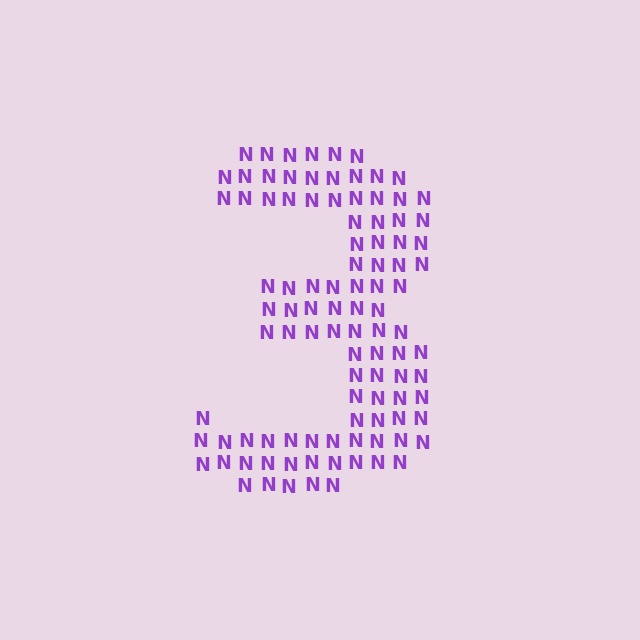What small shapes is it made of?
It is made of small letter N's.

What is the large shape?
The large shape is the digit 3.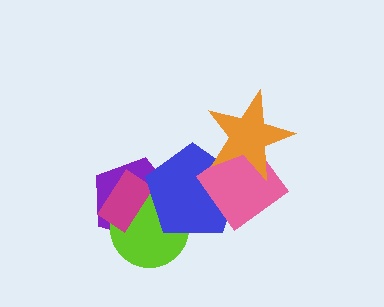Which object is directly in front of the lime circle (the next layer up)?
The magenta rectangle is directly in front of the lime circle.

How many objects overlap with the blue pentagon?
5 objects overlap with the blue pentagon.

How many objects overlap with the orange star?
2 objects overlap with the orange star.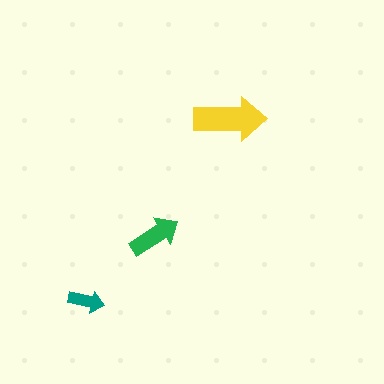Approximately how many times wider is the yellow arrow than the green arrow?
About 1.5 times wider.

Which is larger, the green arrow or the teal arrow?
The green one.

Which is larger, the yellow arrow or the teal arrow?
The yellow one.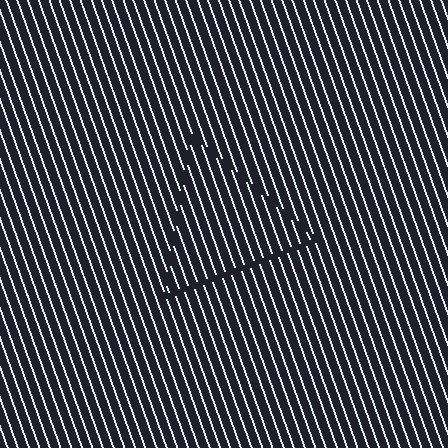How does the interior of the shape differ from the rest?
The interior of the shape contains the same grating, shifted by half a period — the contour is defined by the phase discontinuity where line-ends from the inner and outer gratings abut.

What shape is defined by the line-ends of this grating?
An illusory triangle. The interior of the shape contains the same grating, shifted by half a period — the contour is defined by the phase discontinuity where line-ends from the inner and outer gratings abut.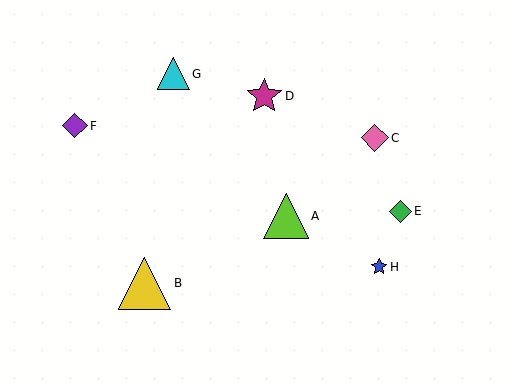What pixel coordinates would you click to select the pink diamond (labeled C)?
Click at (375, 138) to select the pink diamond C.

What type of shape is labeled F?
Shape F is a purple diamond.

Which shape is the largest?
The yellow triangle (labeled B) is the largest.